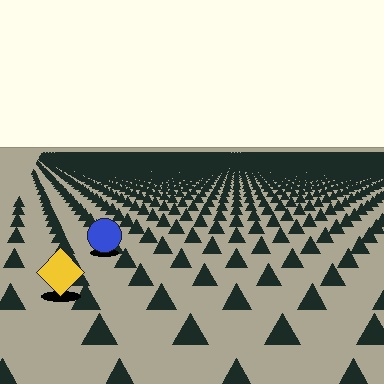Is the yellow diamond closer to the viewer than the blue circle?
Yes. The yellow diamond is closer — you can tell from the texture gradient: the ground texture is coarser near it.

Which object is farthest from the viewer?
The blue circle is farthest from the viewer. It appears smaller and the ground texture around it is denser.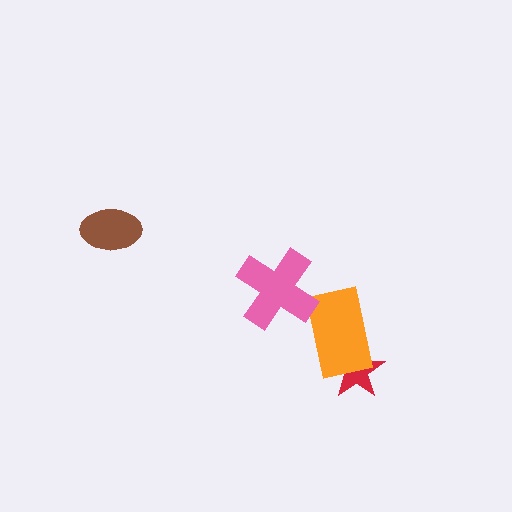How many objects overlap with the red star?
1 object overlaps with the red star.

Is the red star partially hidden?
Yes, it is partially covered by another shape.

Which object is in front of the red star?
The orange rectangle is in front of the red star.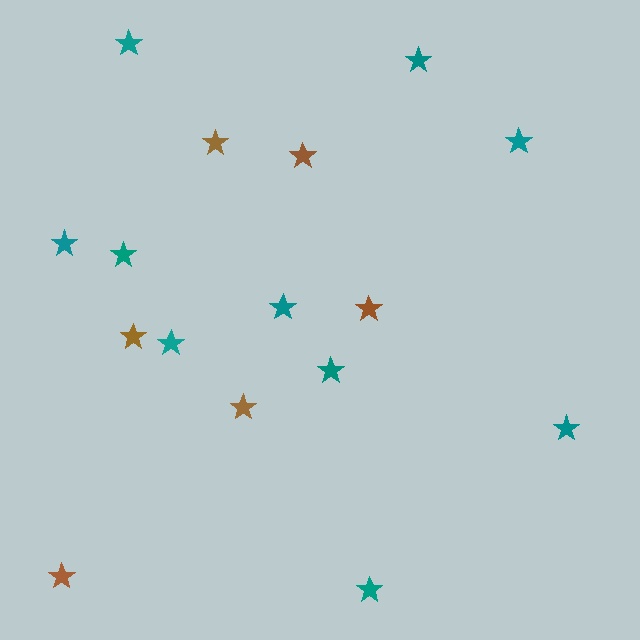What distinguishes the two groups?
There are 2 groups: one group of teal stars (10) and one group of brown stars (6).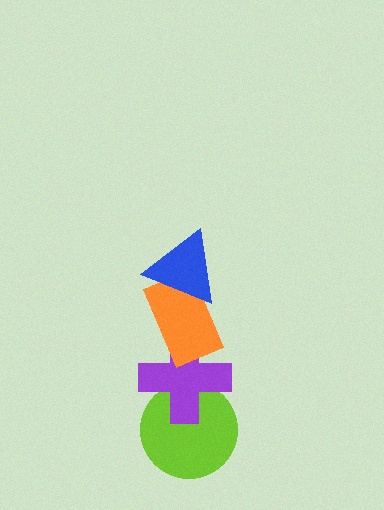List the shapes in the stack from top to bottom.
From top to bottom: the blue triangle, the orange rectangle, the purple cross, the lime circle.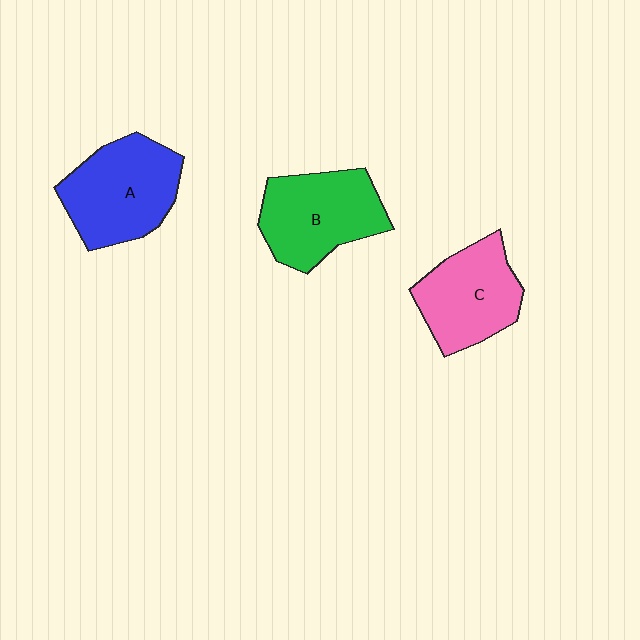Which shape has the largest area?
Shape A (blue).